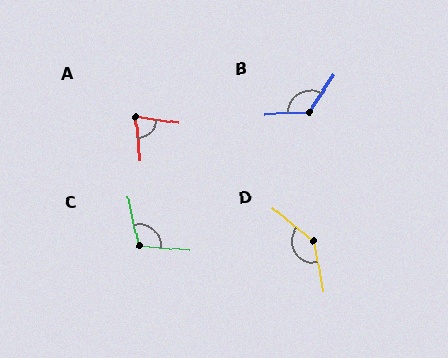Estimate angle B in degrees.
Approximately 126 degrees.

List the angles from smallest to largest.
A (77°), C (106°), B (126°), D (140°).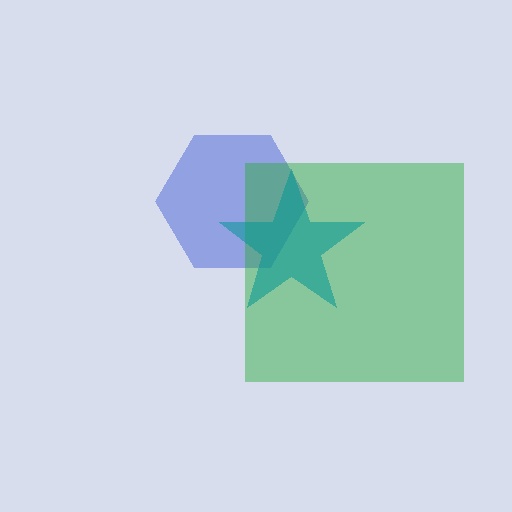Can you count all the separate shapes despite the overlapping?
Yes, there are 3 separate shapes.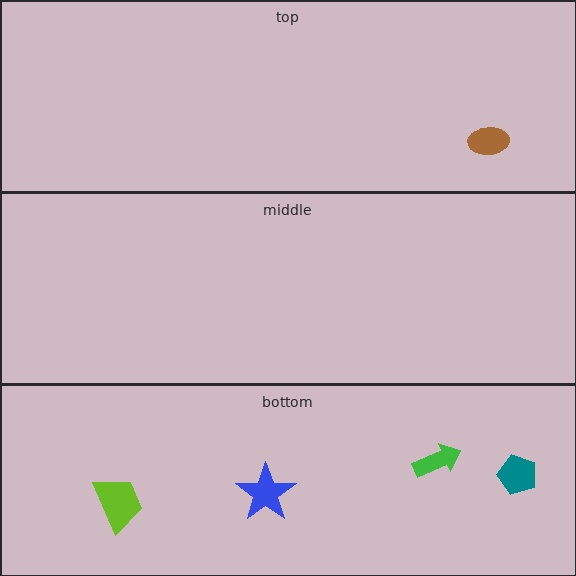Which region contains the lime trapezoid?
The bottom region.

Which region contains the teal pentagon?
The bottom region.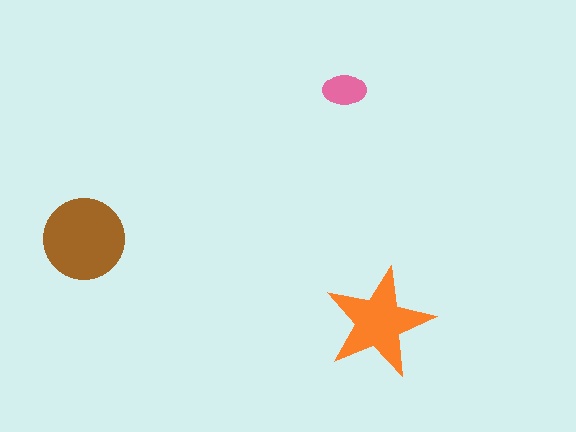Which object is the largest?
The brown circle.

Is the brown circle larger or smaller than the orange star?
Larger.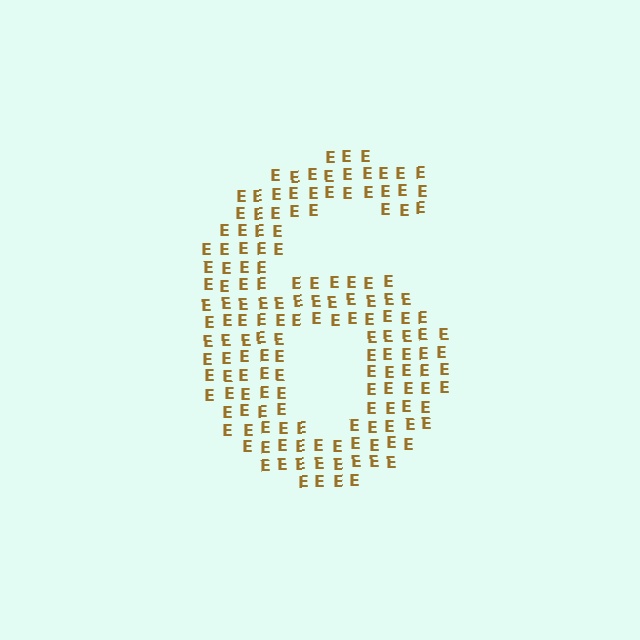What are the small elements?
The small elements are letter E's.